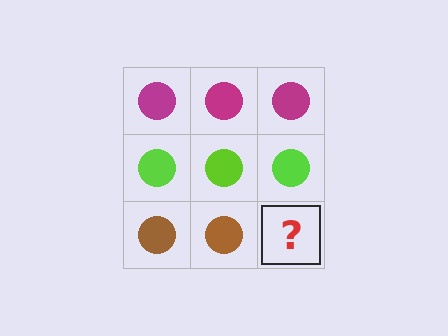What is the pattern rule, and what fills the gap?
The rule is that each row has a consistent color. The gap should be filled with a brown circle.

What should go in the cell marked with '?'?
The missing cell should contain a brown circle.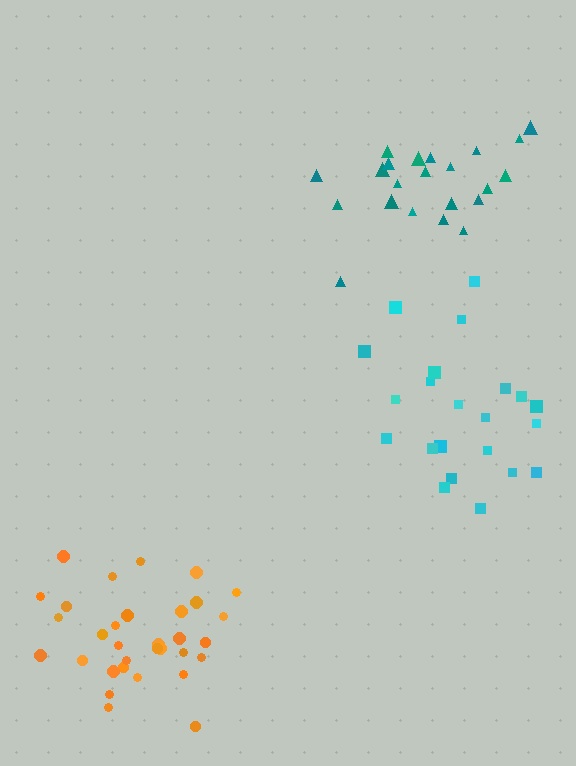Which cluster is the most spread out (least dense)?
Cyan.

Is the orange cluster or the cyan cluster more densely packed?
Orange.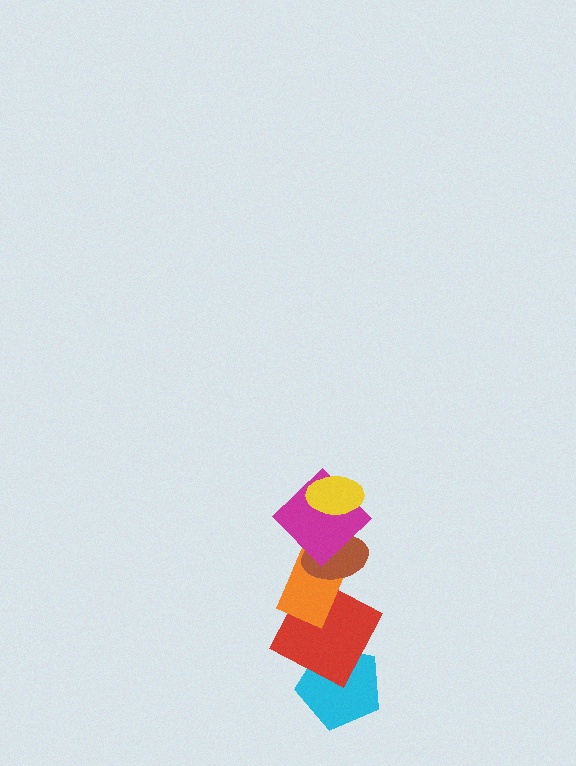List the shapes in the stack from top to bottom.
From top to bottom: the yellow ellipse, the magenta diamond, the brown ellipse, the orange rectangle, the red square, the cyan pentagon.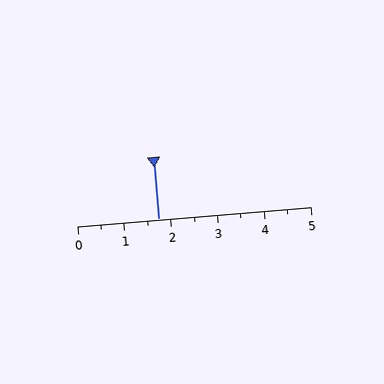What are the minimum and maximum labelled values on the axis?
The axis runs from 0 to 5.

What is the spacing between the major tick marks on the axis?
The major ticks are spaced 1 apart.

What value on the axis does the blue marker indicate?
The marker indicates approximately 1.8.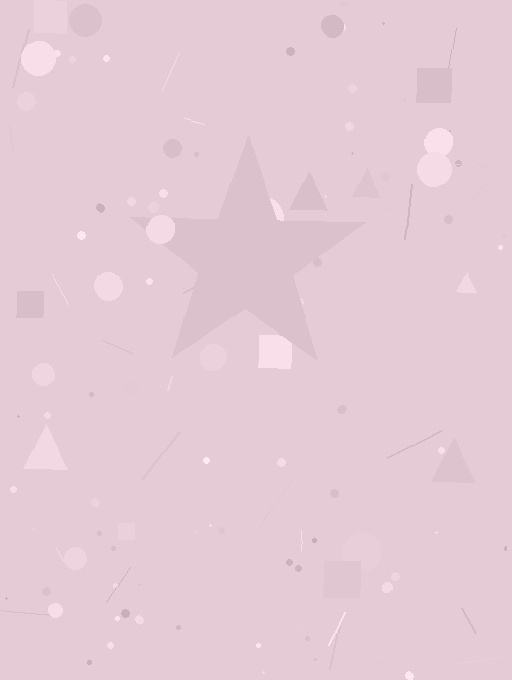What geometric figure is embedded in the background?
A star is embedded in the background.